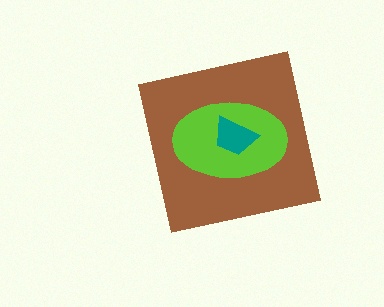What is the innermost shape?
The teal trapezoid.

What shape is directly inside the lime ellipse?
The teal trapezoid.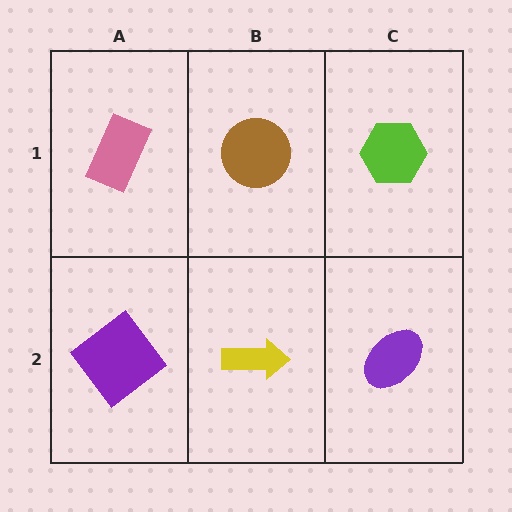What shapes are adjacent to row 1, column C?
A purple ellipse (row 2, column C), a brown circle (row 1, column B).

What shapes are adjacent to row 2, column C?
A lime hexagon (row 1, column C), a yellow arrow (row 2, column B).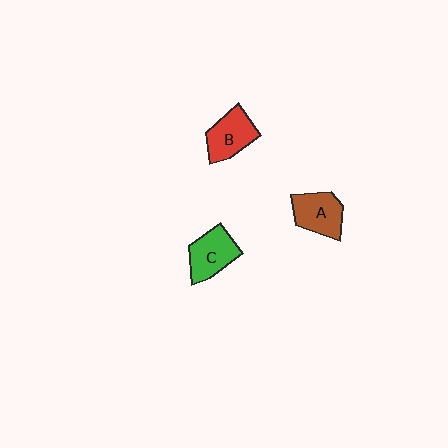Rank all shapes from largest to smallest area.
From largest to smallest: C (green), B (red), A (brown).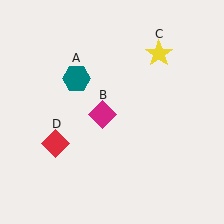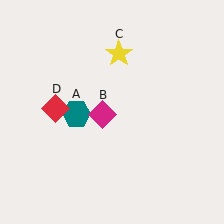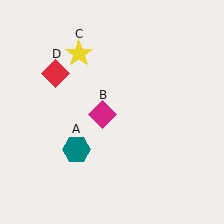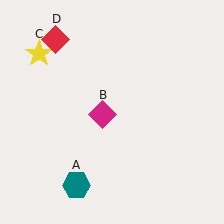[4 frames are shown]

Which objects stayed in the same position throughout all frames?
Magenta diamond (object B) remained stationary.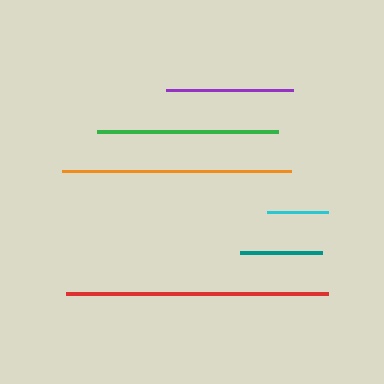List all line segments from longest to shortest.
From longest to shortest: red, orange, green, purple, teal, cyan.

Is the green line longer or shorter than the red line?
The red line is longer than the green line.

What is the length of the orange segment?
The orange segment is approximately 229 pixels long.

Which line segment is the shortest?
The cyan line is the shortest at approximately 60 pixels.